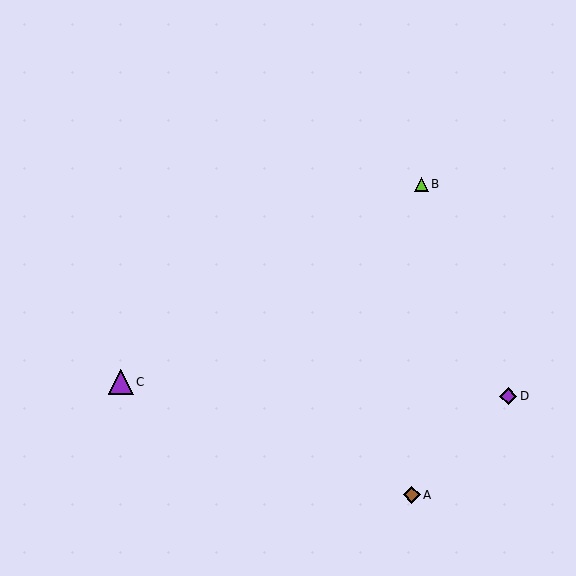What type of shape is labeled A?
Shape A is a brown diamond.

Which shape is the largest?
The purple triangle (labeled C) is the largest.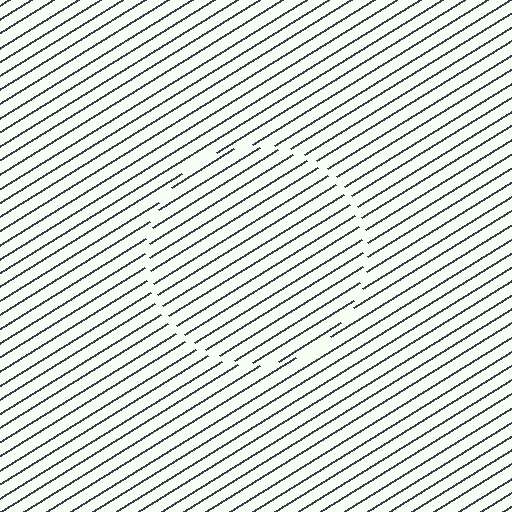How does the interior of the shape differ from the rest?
The interior of the shape contains the same grating, shifted by half a period — the contour is defined by the phase discontinuity where line-ends from the inner and outer gratings abut.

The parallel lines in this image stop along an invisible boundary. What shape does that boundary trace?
An illusory circle. The interior of the shape contains the same grating, shifted by half a period — the contour is defined by the phase discontinuity where line-ends from the inner and outer gratings abut.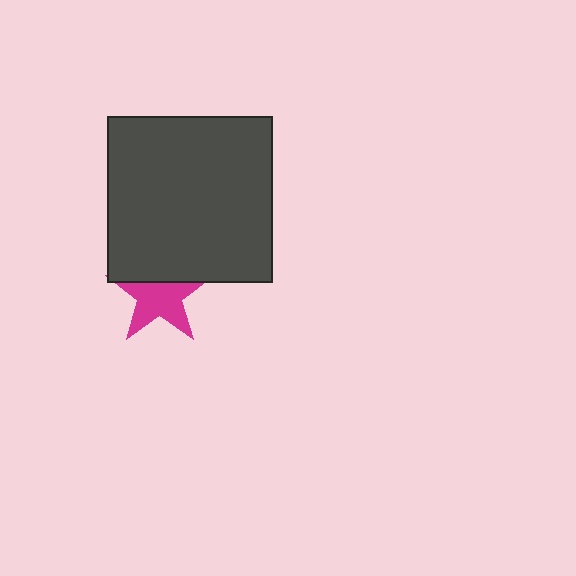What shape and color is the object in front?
The object in front is a dark gray square.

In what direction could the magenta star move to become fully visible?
The magenta star could move down. That would shift it out from behind the dark gray square entirely.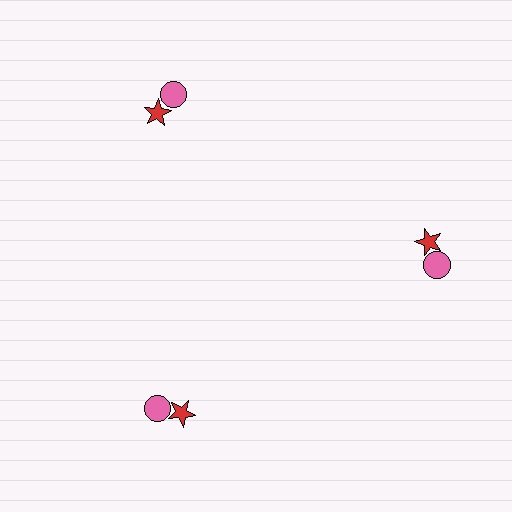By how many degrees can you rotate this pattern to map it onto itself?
The pattern maps onto itself every 120 degrees of rotation.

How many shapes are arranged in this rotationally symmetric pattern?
There are 6 shapes, arranged in 3 groups of 2.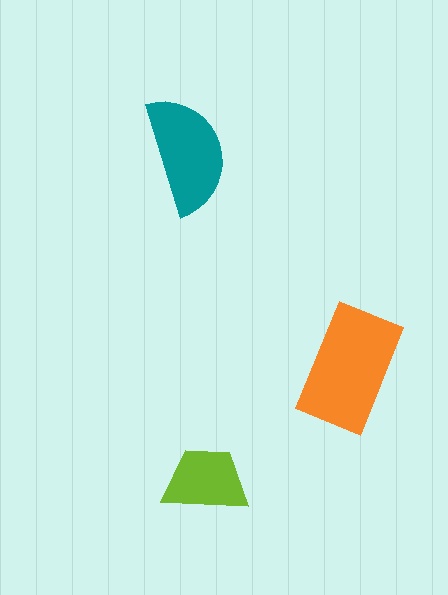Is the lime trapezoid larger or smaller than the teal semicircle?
Smaller.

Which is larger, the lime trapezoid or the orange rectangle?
The orange rectangle.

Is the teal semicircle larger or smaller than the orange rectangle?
Smaller.